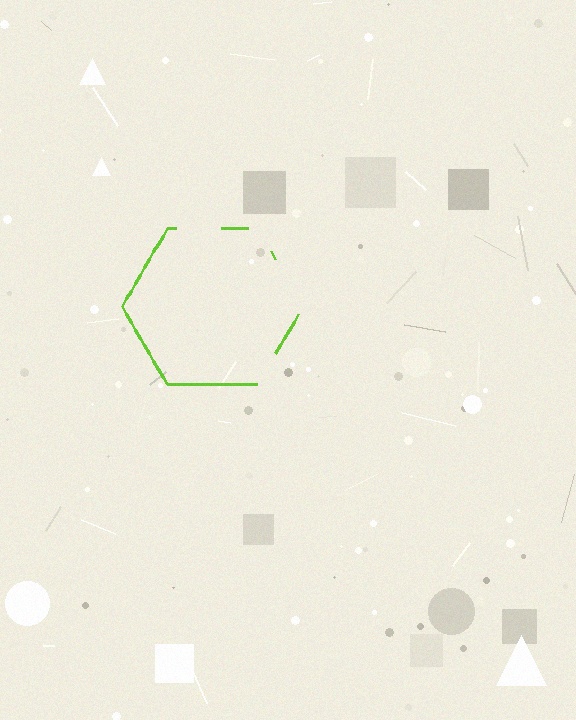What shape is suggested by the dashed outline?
The dashed outline suggests a hexagon.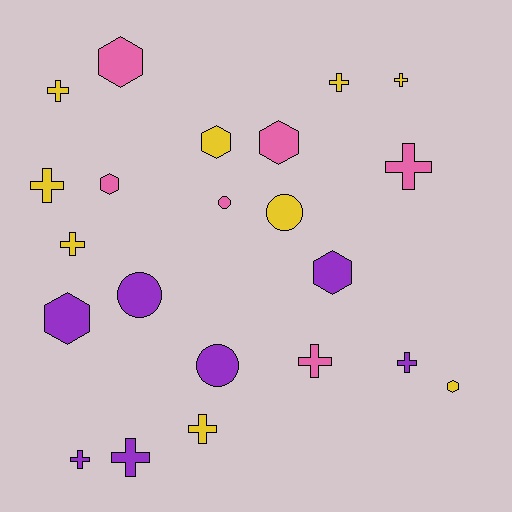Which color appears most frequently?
Yellow, with 9 objects.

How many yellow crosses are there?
There are 6 yellow crosses.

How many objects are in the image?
There are 22 objects.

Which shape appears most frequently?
Cross, with 11 objects.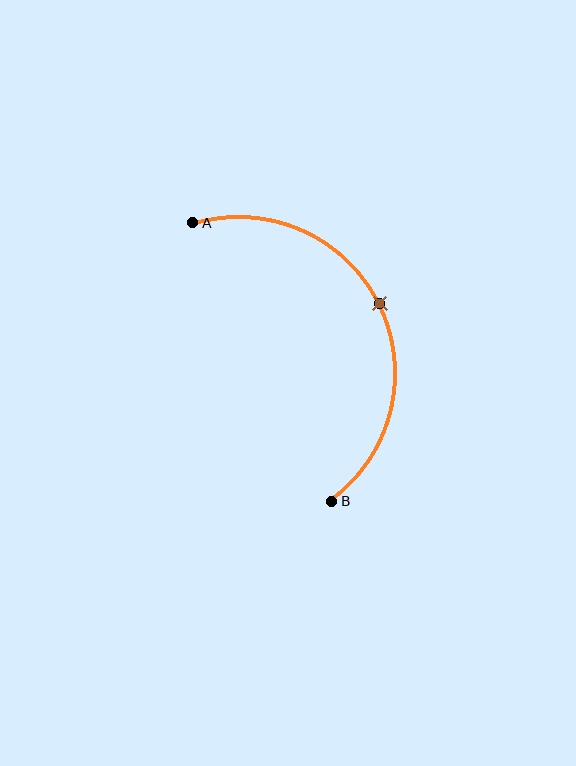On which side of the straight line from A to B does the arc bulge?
The arc bulges to the right of the straight line connecting A and B.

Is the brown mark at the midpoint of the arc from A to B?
Yes. The brown mark lies on the arc at equal arc-length from both A and B — it is the arc midpoint.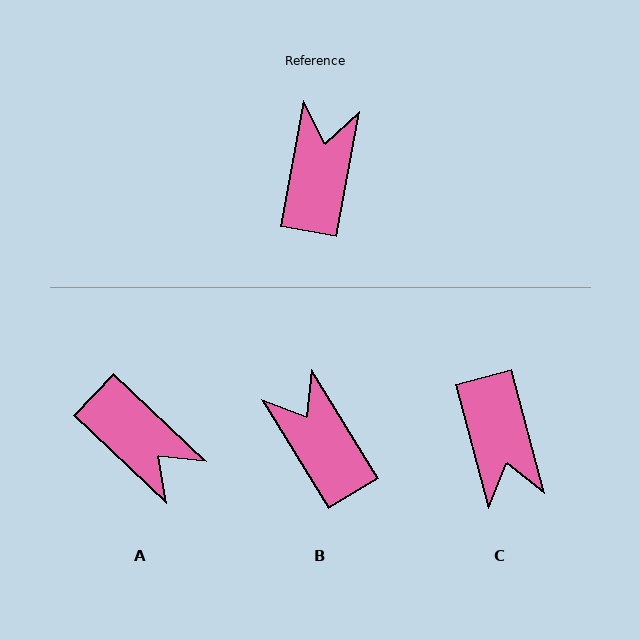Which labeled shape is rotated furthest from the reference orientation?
C, about 155 degrees away.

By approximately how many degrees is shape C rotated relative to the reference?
Approximately 155 degrees clockwise.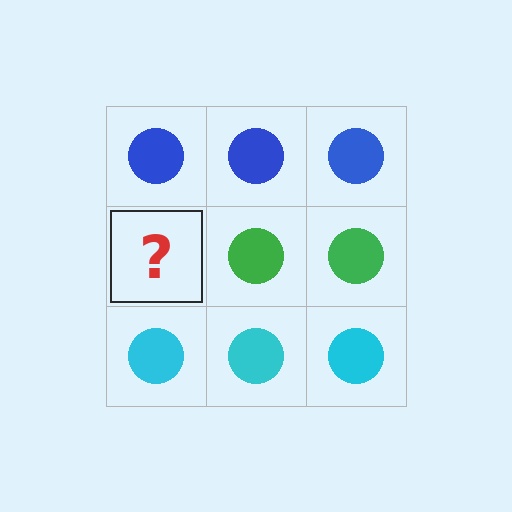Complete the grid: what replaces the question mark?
The question mark should be replaced with a green circle.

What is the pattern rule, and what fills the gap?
The rule is that each row has a consistent color. The gap should be filled with a green circle.